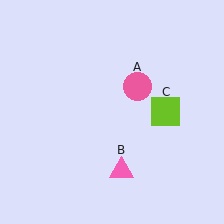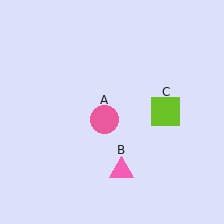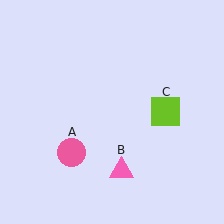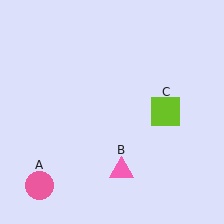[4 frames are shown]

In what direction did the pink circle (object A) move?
The pink circle (object A) moved down and to the left.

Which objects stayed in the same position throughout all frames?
Pink triangle (object B) and lime square (object C) remained stationary.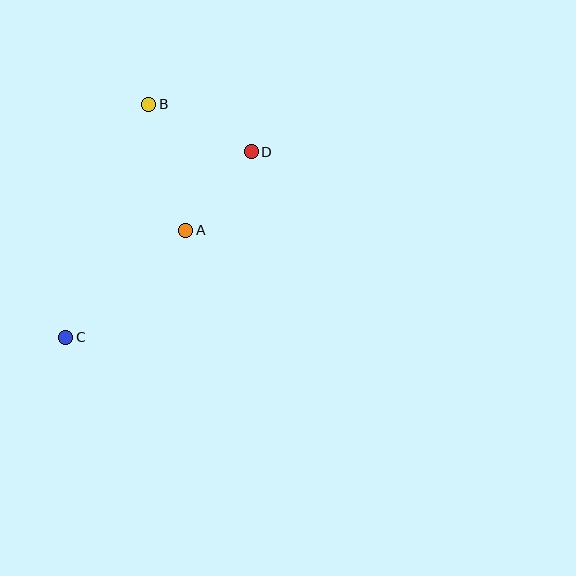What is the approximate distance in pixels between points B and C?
The distance between B and C is approximately 247 pixels.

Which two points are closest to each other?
Points A and D are closest to each other.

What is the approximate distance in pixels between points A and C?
The distance between A and C is approximately 161 pixels.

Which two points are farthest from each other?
Points C and D are farthest from each other.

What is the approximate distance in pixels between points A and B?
The distance between A and B is approximately 131 pixels.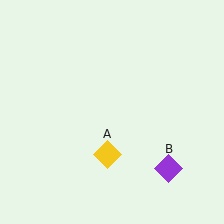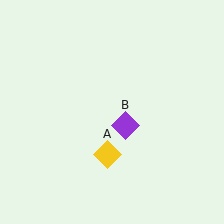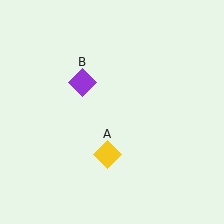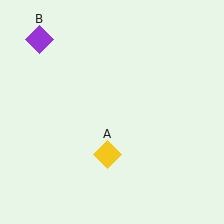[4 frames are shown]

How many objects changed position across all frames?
1 object changed position: purple diamond (object B).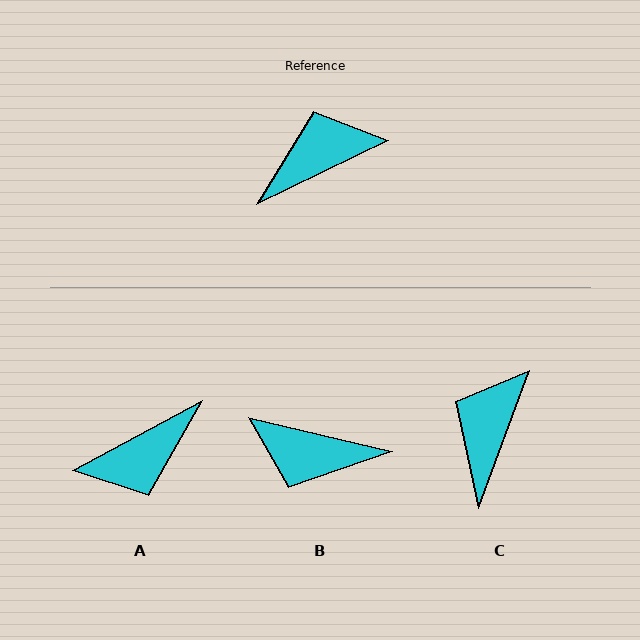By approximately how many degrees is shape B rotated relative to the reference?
Approximately 141 degrees counter-clockwise.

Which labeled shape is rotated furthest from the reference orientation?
A, about 178 degrees away.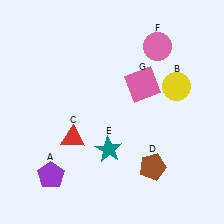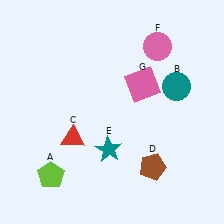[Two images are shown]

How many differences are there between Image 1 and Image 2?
There are 2 differences between the two images.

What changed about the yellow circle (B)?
In Image 1, B is yellow. In Image 2, it changed to teal.